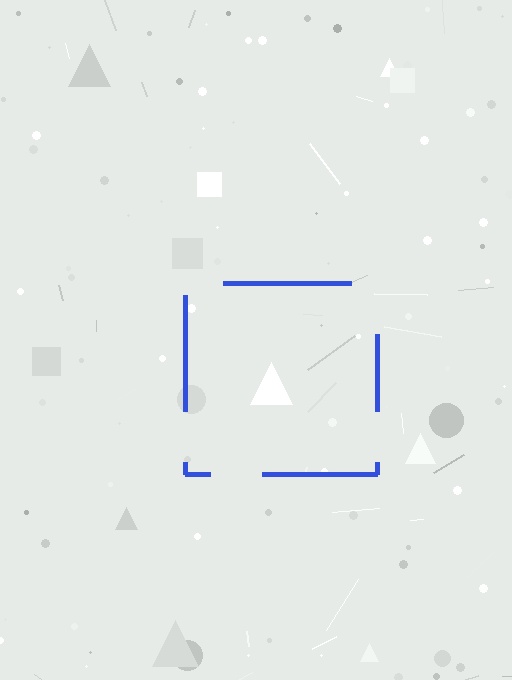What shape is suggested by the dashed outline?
The dashed outline suggests a square.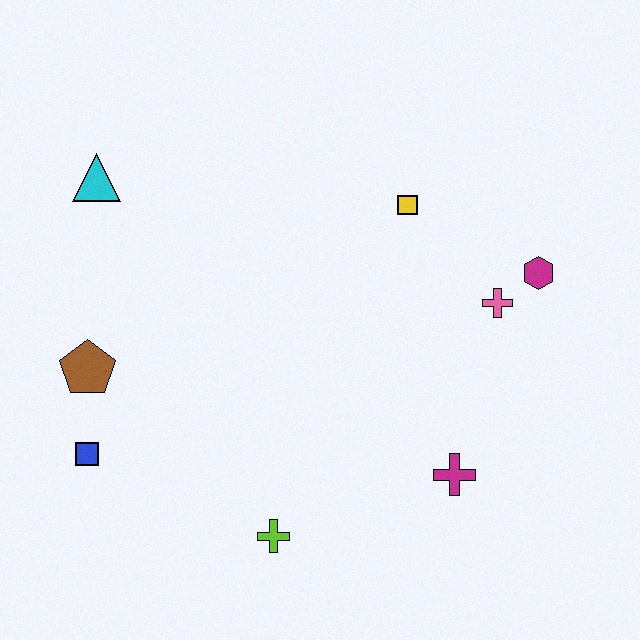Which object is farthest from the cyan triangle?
The magenta cross is farthest from the cyan triangle.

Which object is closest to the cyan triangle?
The brown pentagon is closest to the cyan triangle.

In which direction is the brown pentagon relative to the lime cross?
The brown pentagon is to the left of the lime cross.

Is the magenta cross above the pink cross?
No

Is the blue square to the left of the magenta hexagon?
Yes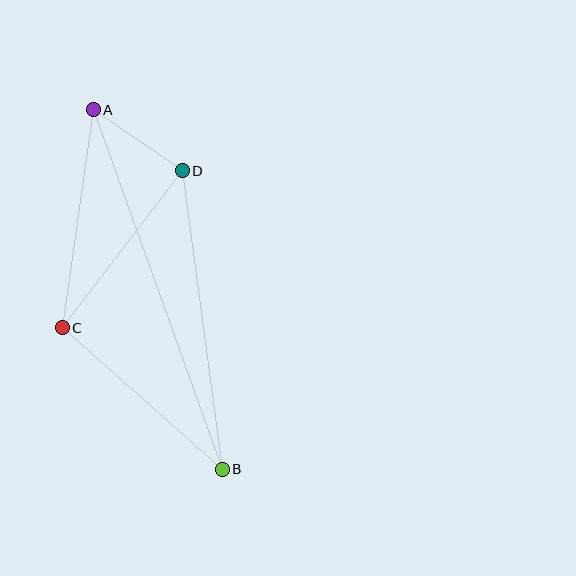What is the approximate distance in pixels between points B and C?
The distance between B and C is approximately 213 pixels.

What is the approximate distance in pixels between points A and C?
The distance between A and C is approximately 220 pixels.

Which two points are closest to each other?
Points A and D are closest to each other.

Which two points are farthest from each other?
Points A and B are farthest from each other.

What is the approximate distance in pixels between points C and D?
The distance between C and D is approximately 197 pixels.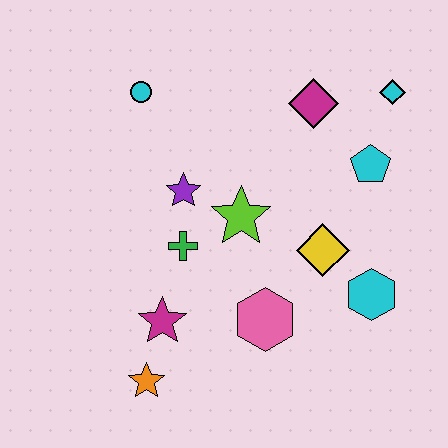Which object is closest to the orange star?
The magenta star is closest to the orange star.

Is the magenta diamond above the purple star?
Yes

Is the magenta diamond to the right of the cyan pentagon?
No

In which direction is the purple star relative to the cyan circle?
The purple star is below the cyan circle.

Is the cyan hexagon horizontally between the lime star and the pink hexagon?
No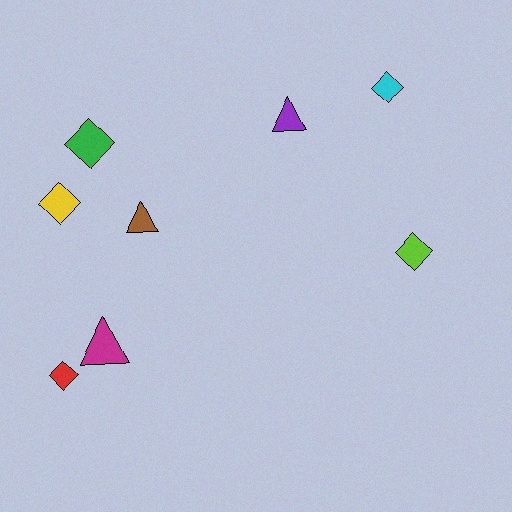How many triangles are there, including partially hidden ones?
There are 3 triangles.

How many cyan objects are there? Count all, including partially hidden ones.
There is 1 cyan object.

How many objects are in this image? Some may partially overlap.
There are 8 objects.